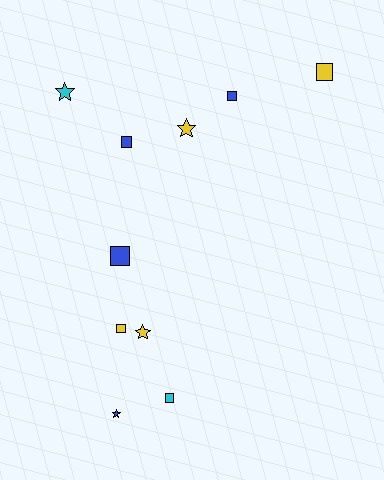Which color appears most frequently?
Yellow, with 4 objects.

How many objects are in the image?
There are 10 objects.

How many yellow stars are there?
There are 2 yellow stars.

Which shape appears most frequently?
Square, with 6 objects.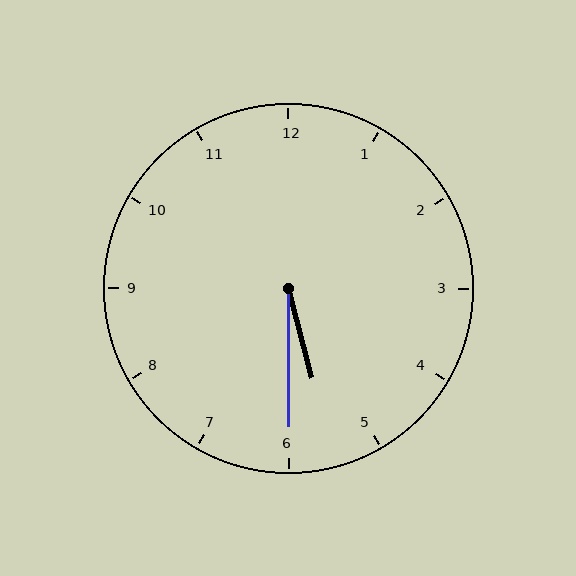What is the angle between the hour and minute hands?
Approximately 15 degrees.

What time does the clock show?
5:30.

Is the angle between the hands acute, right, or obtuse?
It is acute.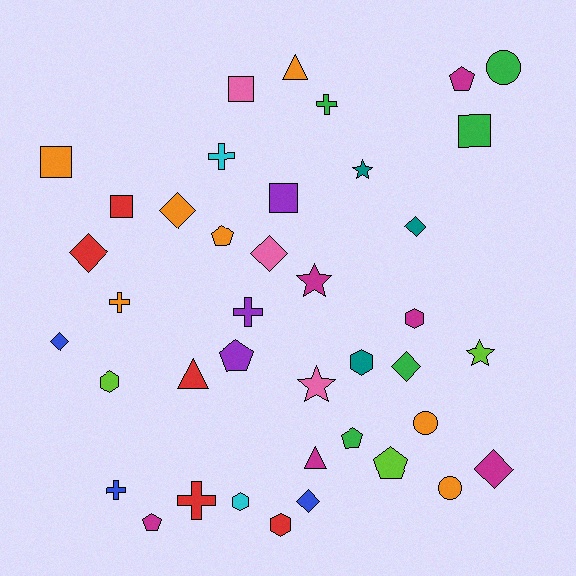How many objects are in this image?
There are 40 objects.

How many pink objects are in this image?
There are 3 pink objects.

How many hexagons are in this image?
There are 5 hexagons.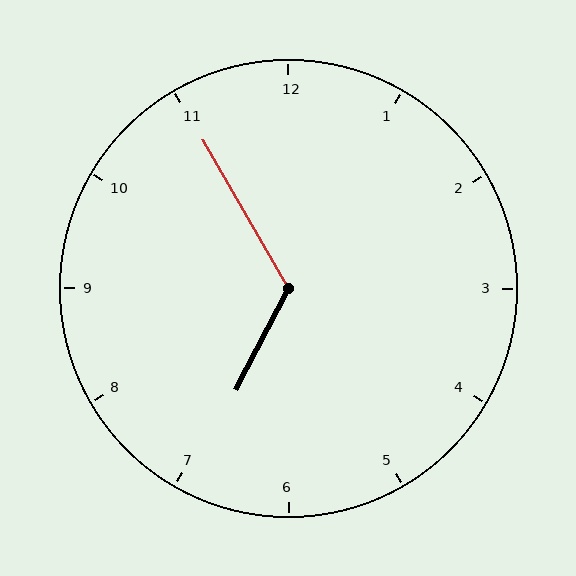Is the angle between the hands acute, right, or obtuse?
It is obtuse.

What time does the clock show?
6:55.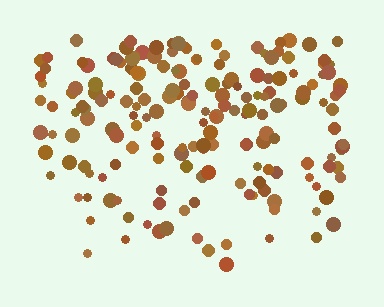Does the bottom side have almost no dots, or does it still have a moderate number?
Still a moderate number, just noticeably fewer than the top.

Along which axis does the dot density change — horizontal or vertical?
Vertical.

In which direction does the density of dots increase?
From bottom to top, with the top side densest.